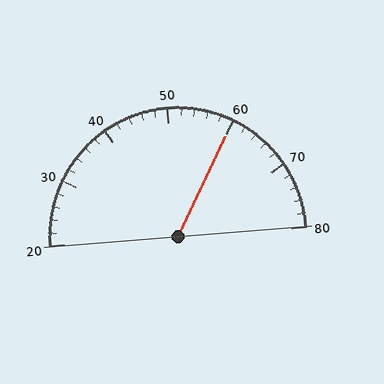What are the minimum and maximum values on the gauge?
The gauge ranges from 20 to 80.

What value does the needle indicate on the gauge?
The needle indicates approximately 60.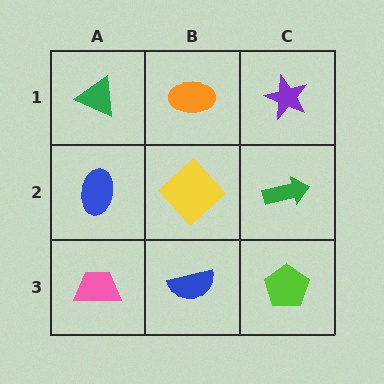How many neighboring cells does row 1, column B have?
3.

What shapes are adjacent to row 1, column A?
A blue ellipse (row 2, column A), an orange ellipse (row 1, column B).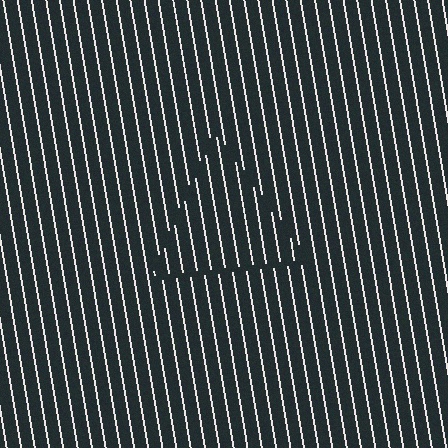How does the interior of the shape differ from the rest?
The interior of the shape contains the same grating, shifted by half a period — the contour is defined by the phase discontinuity where line-ends from the inner and outer gratings abut.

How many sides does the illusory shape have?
3 sides — the line-ends trace a triangle.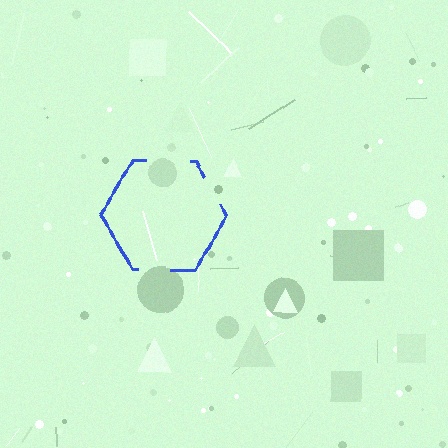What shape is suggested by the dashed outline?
The dashed outline suggests a hexagon.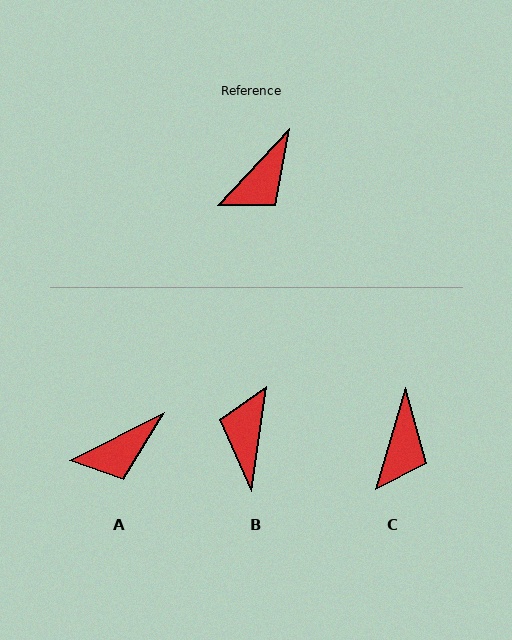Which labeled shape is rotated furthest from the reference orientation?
B, about 146 degrees away.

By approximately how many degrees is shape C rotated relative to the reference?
Approximately 26 degrees counter-clockwise.